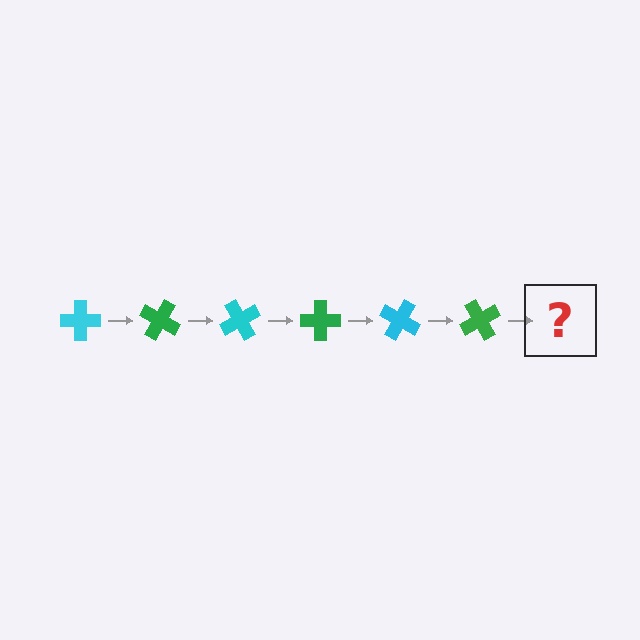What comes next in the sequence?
The next element should be a cyan cross, rotated 180 degrees from the start.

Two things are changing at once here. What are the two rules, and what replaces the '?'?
The two rules are that it rotates 30 degrees each step and the color cycles through cyan and green. The '?' should be a cyan cross, rotated 180 degrees from the start.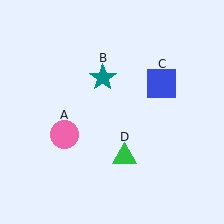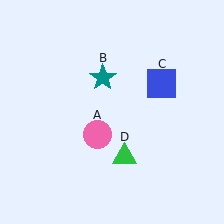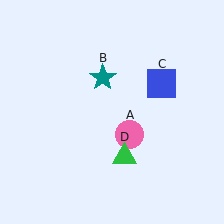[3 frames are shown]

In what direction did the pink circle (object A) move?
The pink circle (object A) moved right.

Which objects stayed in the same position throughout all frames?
Teal star (object B) and blue square (object C) and green triangle (object D) remained stationary.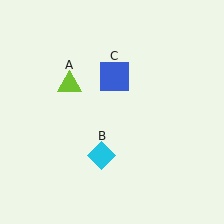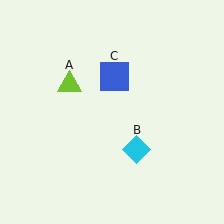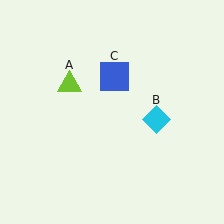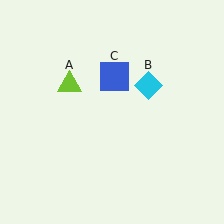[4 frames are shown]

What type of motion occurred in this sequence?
The cyan diamond (object B) rotated counterclockwise around the center of the scene.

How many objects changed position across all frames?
1 object changed position: cyan diamond (object B).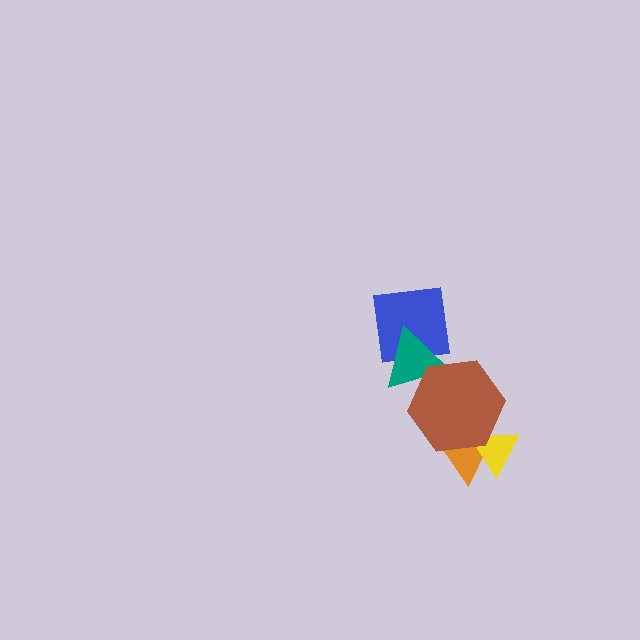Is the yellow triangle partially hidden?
Yes, it is partially covered by another shape.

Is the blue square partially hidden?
Yes, it is partially covered by another shape.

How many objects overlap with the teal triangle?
2 objects overlap with the teal triangle.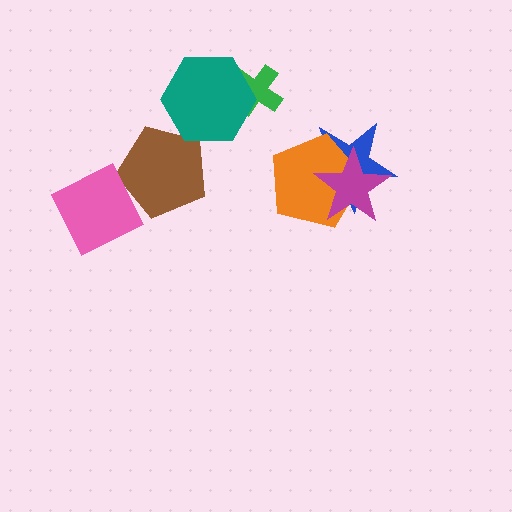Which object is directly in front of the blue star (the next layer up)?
The orange pentagon is directly in front of the blue star.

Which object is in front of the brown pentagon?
The teal hexagon is in front of the brown pentagon.